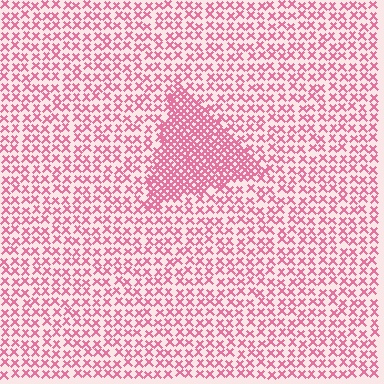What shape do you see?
I see a triangle.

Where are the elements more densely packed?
The elements are more densely packed inside the triangle boundary.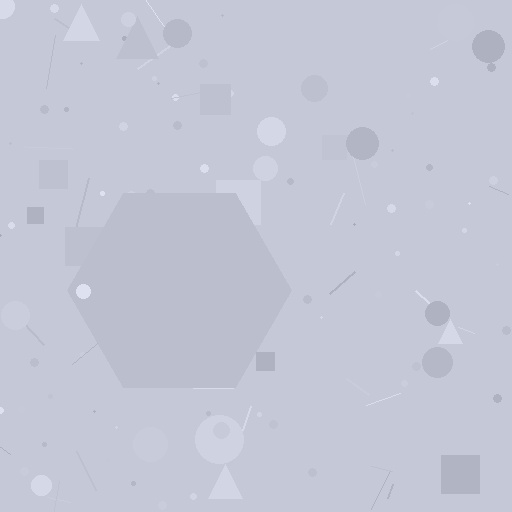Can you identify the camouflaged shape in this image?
The camouflaged shape is a hexagon.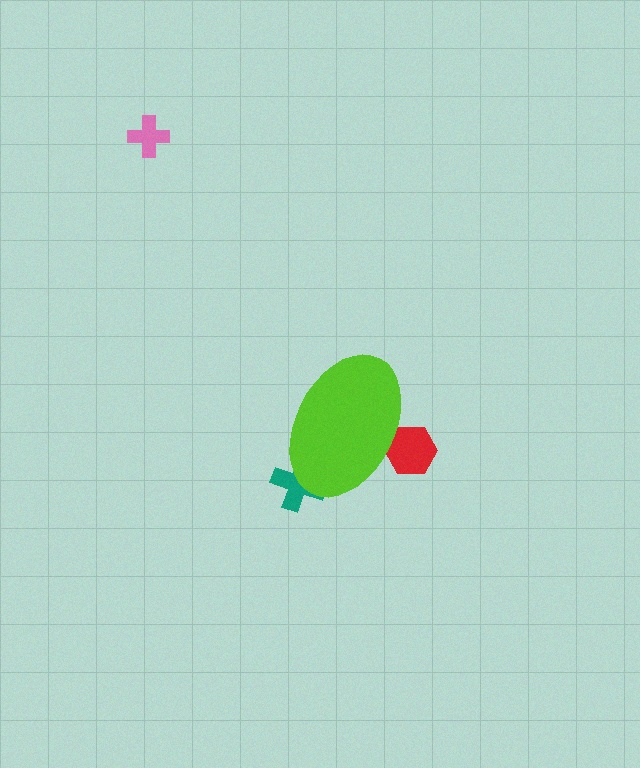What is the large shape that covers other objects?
A lime ellipse.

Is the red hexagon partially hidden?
Yes, the red hexagon is partially hidden behind the lime ellipse.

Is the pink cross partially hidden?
No, the pink cross is fully visible.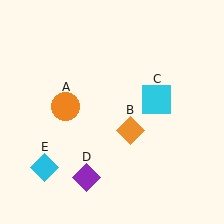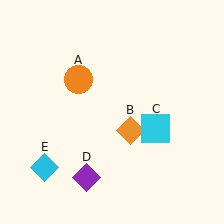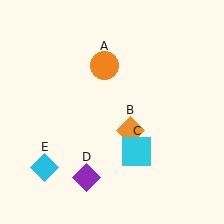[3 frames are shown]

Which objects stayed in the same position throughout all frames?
Orange diamond (object B) and purple diamond (object D) and cyan diamond (object E) remained stationary.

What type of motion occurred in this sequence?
The orange circle (object A), cyan square (object C) rotated clockwise around the center of the scene.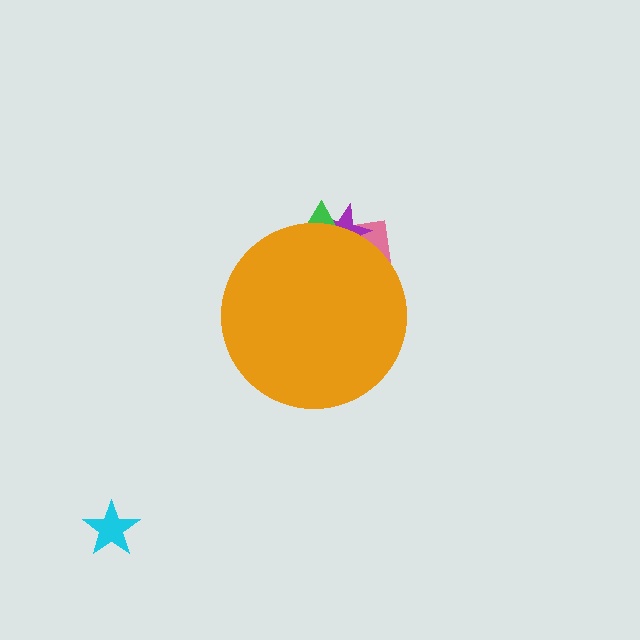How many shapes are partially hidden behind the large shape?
3 shapes are partially hidden.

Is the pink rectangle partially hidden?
Yes, the pink rectangle is partially hidden behind the orange circle.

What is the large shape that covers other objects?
An orange circle.